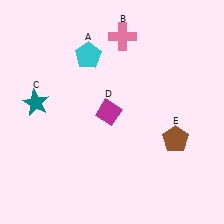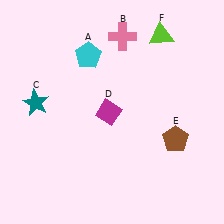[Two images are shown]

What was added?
A lime triangle (F) was added in Image 2.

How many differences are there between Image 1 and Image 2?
There is 1 difference between the two images.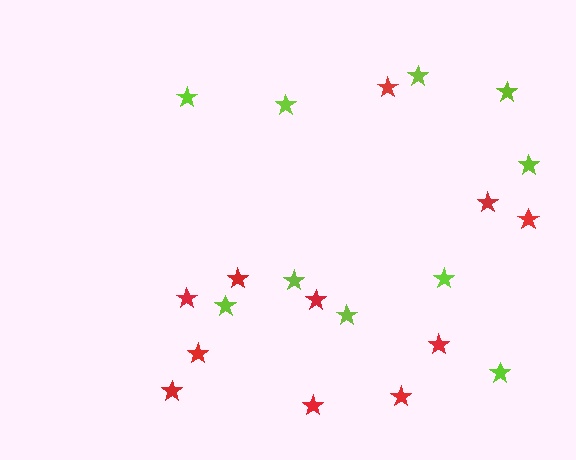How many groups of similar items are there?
There are 2 groups: one group of red stars (11) and one group of lime stars (10).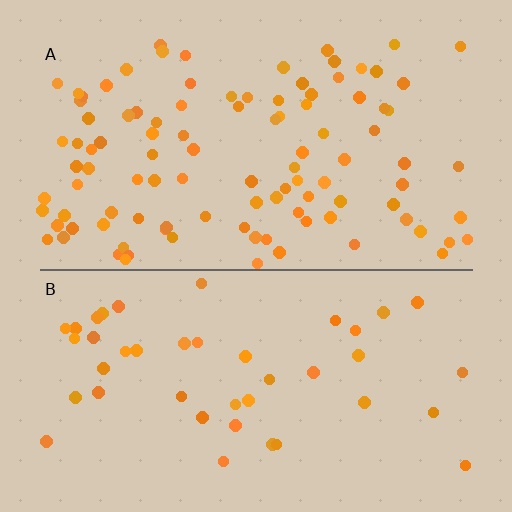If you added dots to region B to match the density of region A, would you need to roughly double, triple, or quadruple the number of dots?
Approximately double.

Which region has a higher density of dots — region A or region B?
A (the top).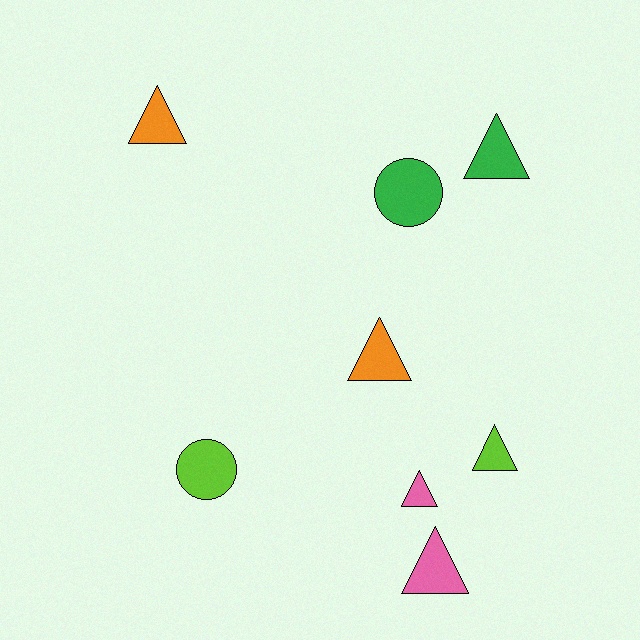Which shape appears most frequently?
Triangle, with 6 objects.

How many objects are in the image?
There are 8 objects.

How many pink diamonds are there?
There are no pink diamonds.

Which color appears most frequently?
Orange, with 2 objects.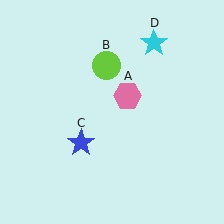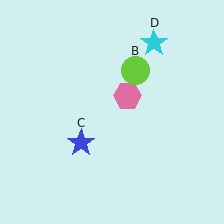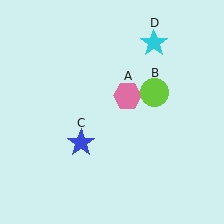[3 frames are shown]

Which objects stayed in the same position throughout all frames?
Pink hexagon (object A) and blue star (object C) and cyan star (object D) remained stationary.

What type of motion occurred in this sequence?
The lime circle (object B) rotated clockwise around the center of the scene.